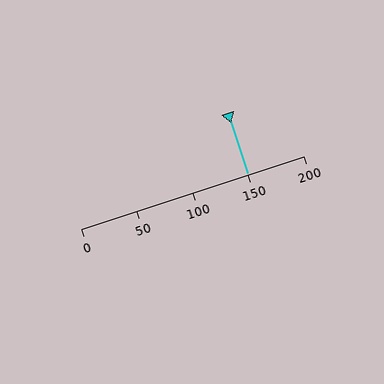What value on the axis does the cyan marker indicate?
The marker indicates approximately 150.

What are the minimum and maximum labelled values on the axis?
The axis runs from 0 to 200.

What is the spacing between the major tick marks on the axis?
The major ticks are spaced 50 apart.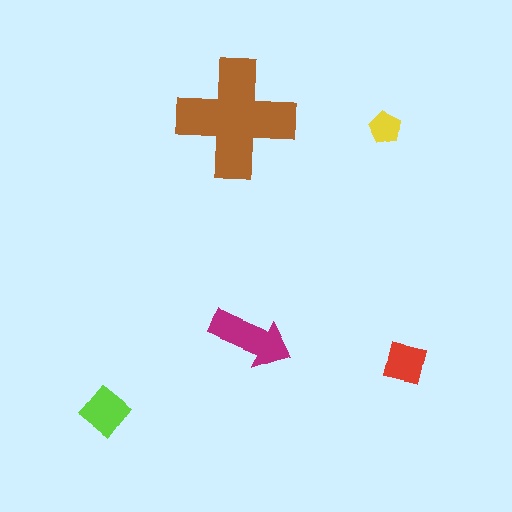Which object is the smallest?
The yellow pentagon.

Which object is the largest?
The brown cross.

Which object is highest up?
The brown cross is topmost.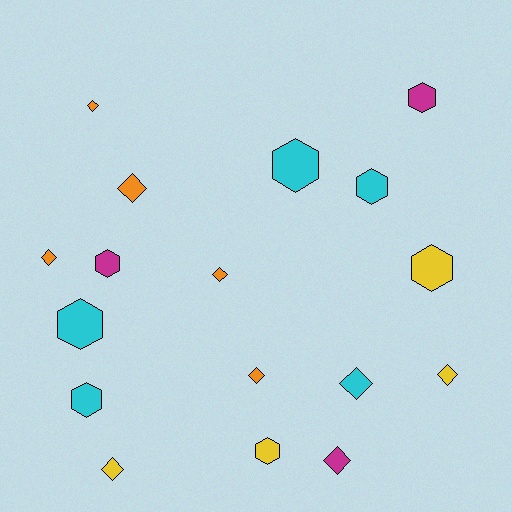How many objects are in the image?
There are 17 objects.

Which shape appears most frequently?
Diamond, with 9 objects.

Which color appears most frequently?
Orange, with 5 objects.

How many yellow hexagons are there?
There are 2 yellow hexagons.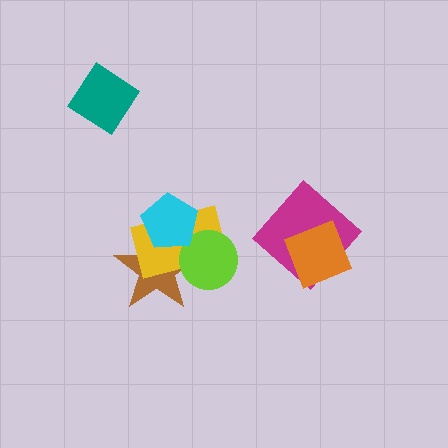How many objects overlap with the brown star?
3 objects overlap with the brown star.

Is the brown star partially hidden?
Yes, it is partially covered by another shape.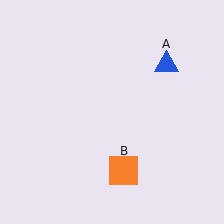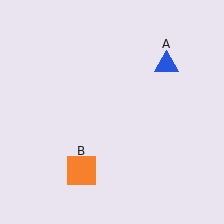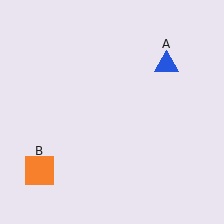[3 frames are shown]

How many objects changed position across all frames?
1 object changed position: orange square (object B).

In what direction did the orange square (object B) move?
The orange square (object B) moved left.